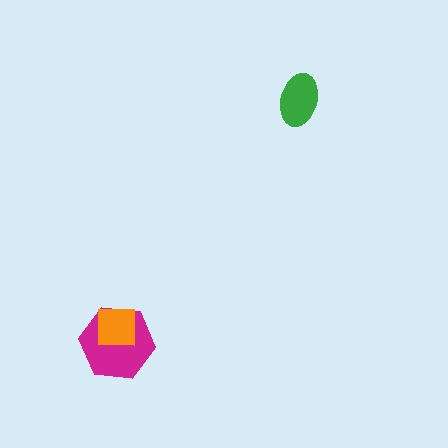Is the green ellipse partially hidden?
No, no other shape covers it.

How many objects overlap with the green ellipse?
0 objects overlap with the green ellipse.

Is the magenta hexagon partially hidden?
Yes, it is partially covered by another shape.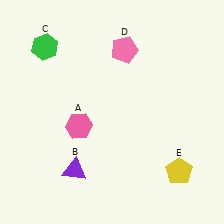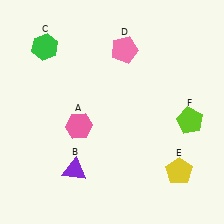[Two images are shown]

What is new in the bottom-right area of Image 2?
A lime pentagon (F) was added in the bottom-right area of Image 2.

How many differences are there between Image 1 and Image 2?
There is 1 difference between the two images.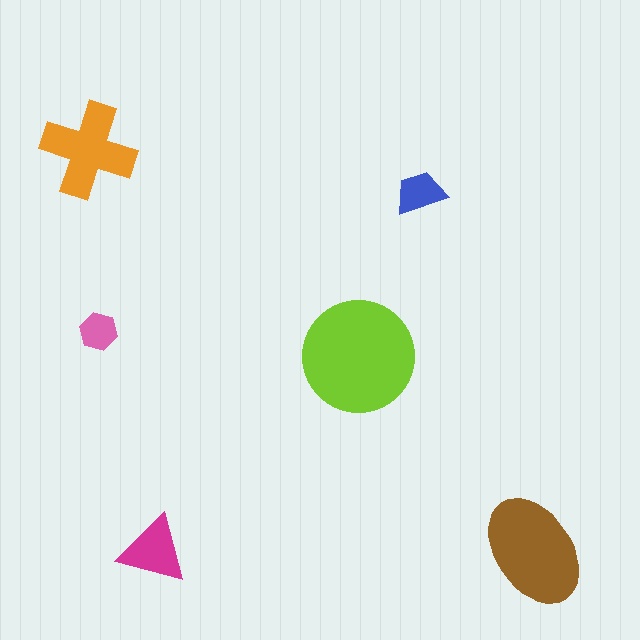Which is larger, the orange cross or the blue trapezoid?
The orange cross.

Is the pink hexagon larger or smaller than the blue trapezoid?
Smaller.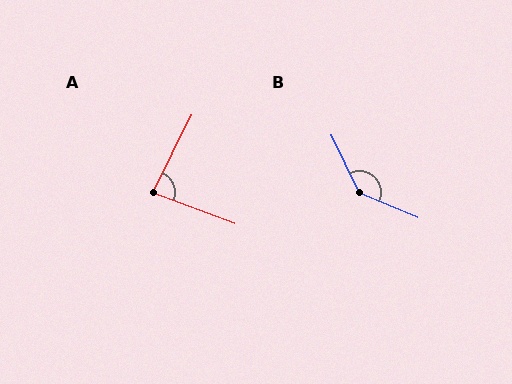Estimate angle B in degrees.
Approximately 139 degrees.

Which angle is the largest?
B, at approximately 139 degrees.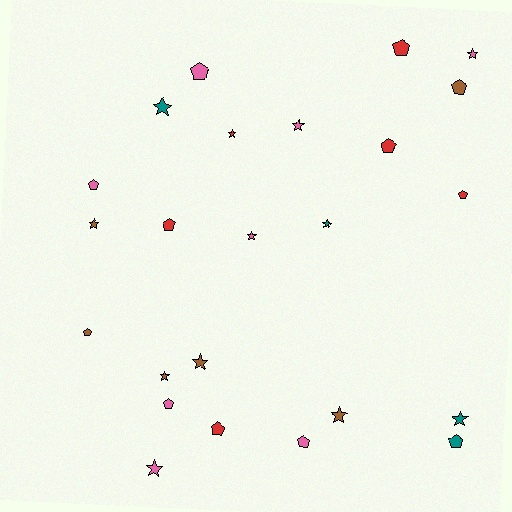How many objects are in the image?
There are 24 objects.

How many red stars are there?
There is 1 red star.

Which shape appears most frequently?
Pentagon, with 12 objects.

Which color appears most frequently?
Pink, with 8 objects.